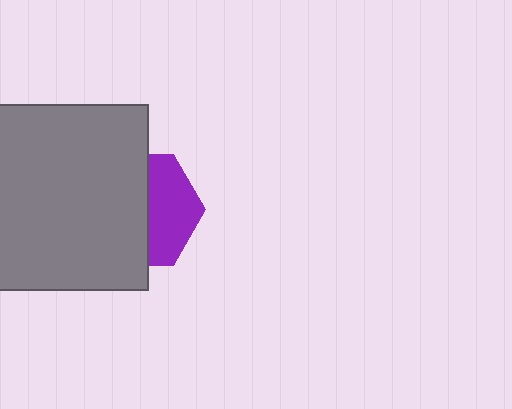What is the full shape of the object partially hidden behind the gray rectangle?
The partially hidden object is a purple hexagon.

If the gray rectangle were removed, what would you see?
You would see the complete purple hexagon.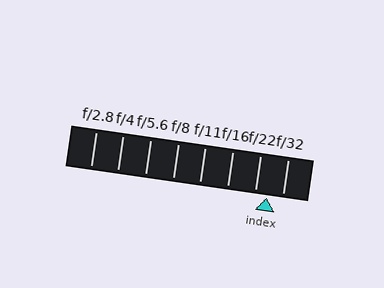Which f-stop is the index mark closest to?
The index mark is closest to f/22.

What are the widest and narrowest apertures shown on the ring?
The widest aperture shown is f/2.8 and the narrowest is f/32.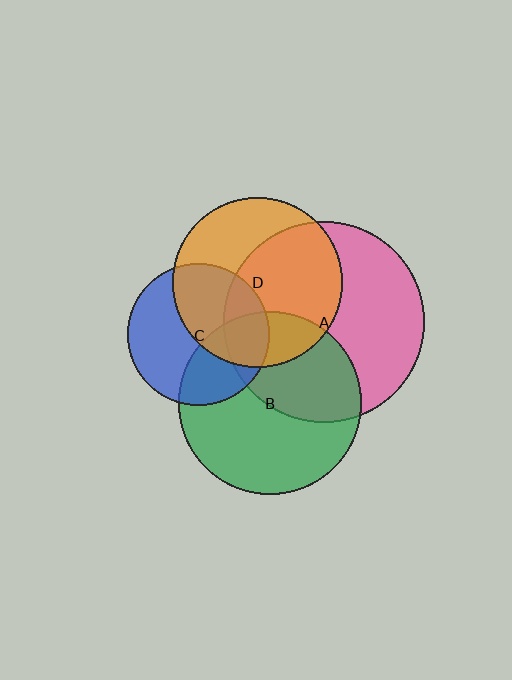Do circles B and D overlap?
Yes.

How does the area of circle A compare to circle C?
Approximately 2.0 times.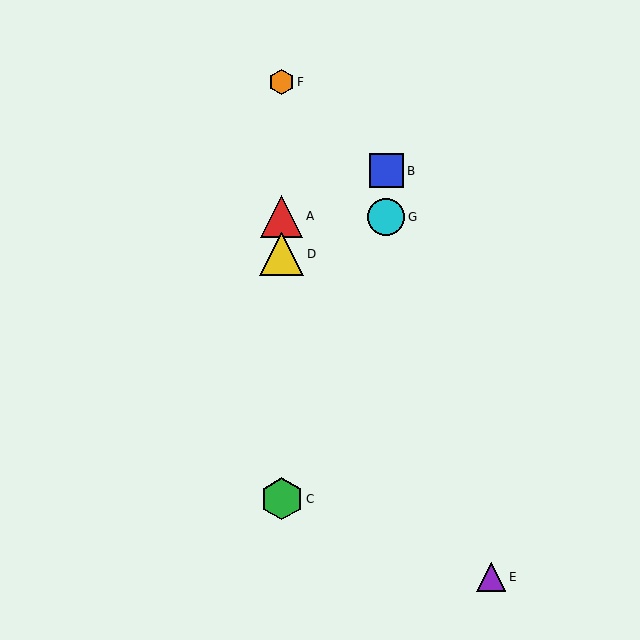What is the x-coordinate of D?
Object D is at x≈282.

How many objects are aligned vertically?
4 objects (A, C, D, F) are aligned vertically.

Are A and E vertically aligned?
No, A is at x≈282 and E is at x≈491.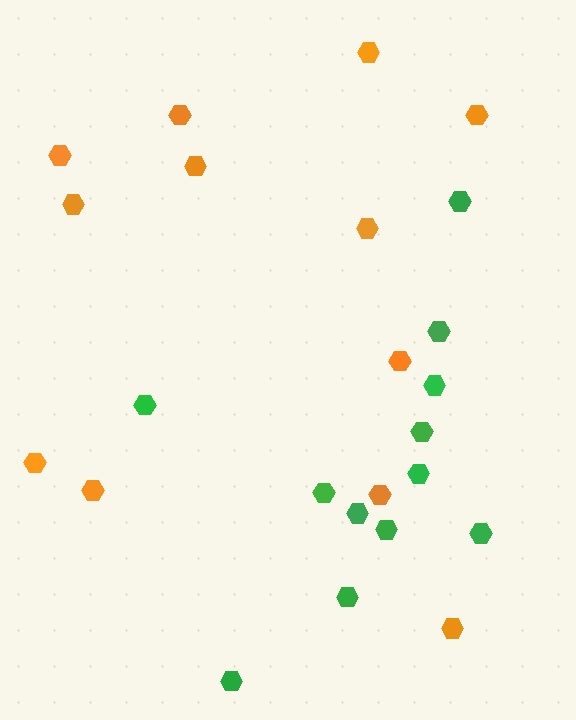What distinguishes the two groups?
There are 2 groups: one group of green hexagons (12) and one group of orange hexagons (12).